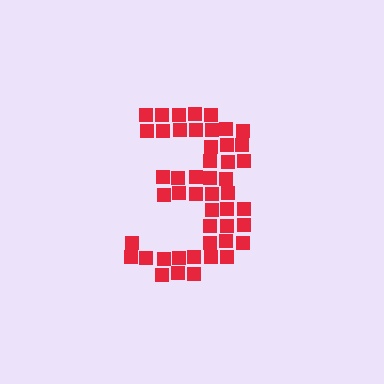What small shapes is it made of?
It is made of small squares.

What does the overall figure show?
The overall figure shows the digit 3.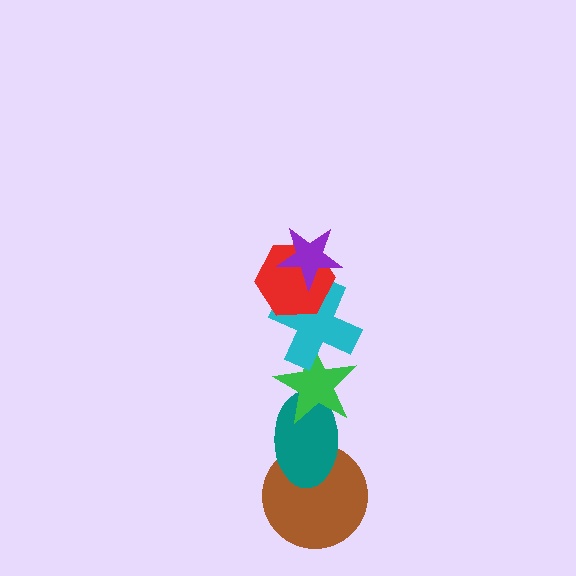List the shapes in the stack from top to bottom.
From top to bottom: the purple star, the red hexagon, the cyan cross, the green star, the teal ellipse, the brown circle.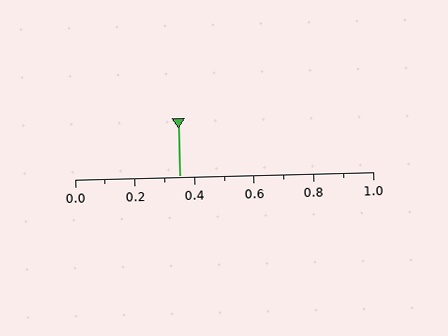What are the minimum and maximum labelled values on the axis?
The axis runs from 0.0 to 1.0.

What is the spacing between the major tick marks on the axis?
The major ticks are spaced 0.2 apart.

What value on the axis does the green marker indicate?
The marker indicates approximately 0.35.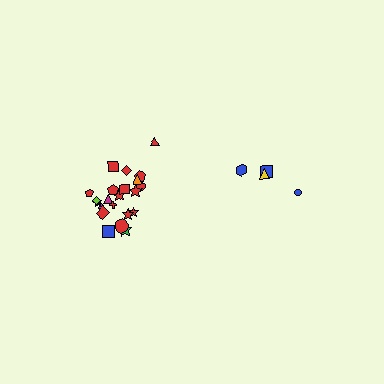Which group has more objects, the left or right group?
The left group.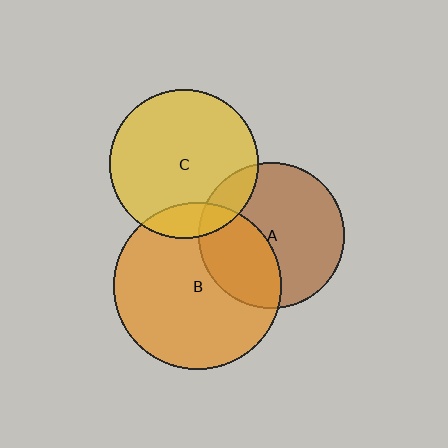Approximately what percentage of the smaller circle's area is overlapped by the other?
Approximately 15%.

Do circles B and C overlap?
Yes.